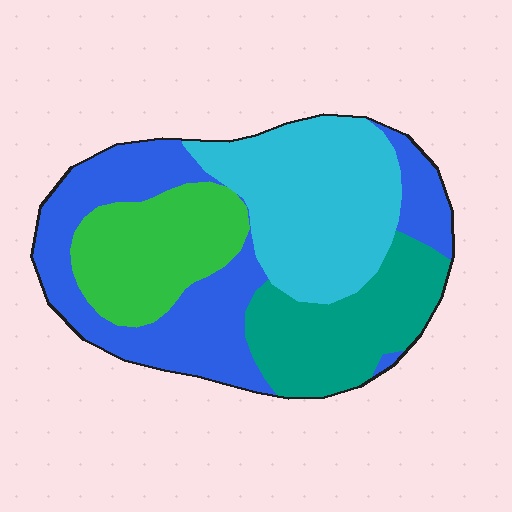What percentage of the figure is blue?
Blue takes up between a sixth and a third of the figure.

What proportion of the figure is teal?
Teal takes up about one fifth (1/5) of the figure.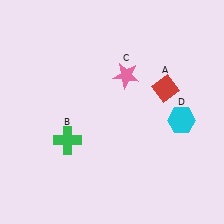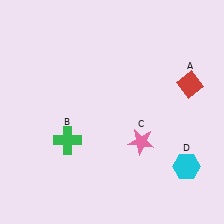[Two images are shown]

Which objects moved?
The objects that moved are: the red diamond (A), the pink star (C), the cyan hexagon (D).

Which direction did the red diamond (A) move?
The red diamond (A) moved right.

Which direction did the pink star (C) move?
The pink star (C) moved down.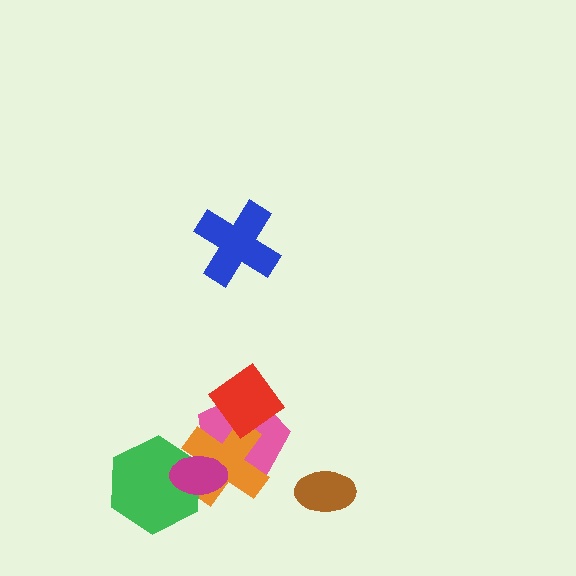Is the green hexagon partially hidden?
Yes, it is partially covered by another shape.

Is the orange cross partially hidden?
Yes, it is partially covered by another shape.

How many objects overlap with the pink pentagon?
3 objects overlap with the pink pentagon.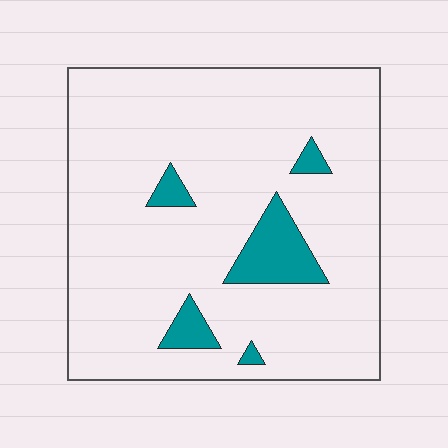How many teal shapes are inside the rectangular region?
5.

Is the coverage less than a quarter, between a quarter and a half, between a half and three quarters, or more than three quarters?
Less than a quarter.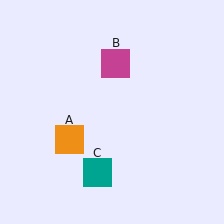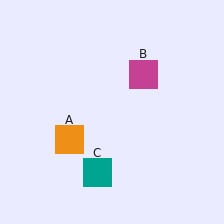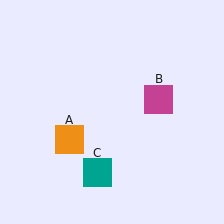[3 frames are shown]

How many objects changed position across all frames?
1 object changed position: magenta square (object B).